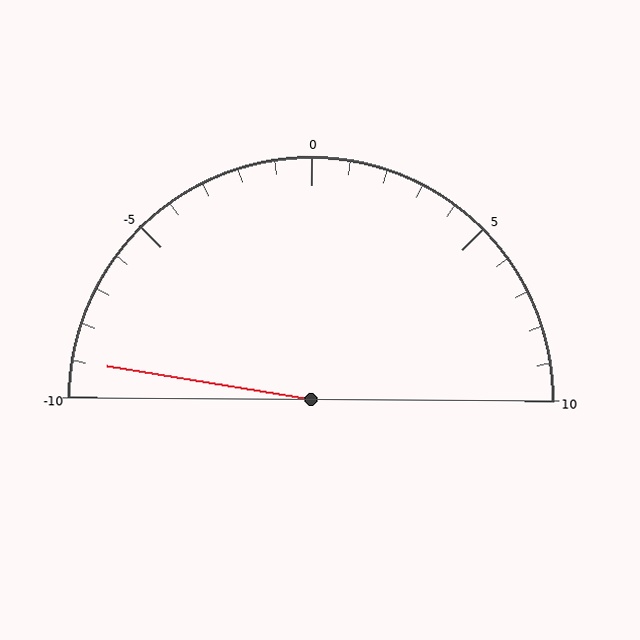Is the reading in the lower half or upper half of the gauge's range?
The reading is in the lower half of the range (-10 to 10).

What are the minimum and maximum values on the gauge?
The gauge ranges from -10 to 10.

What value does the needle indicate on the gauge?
The needle indicates approximately -9.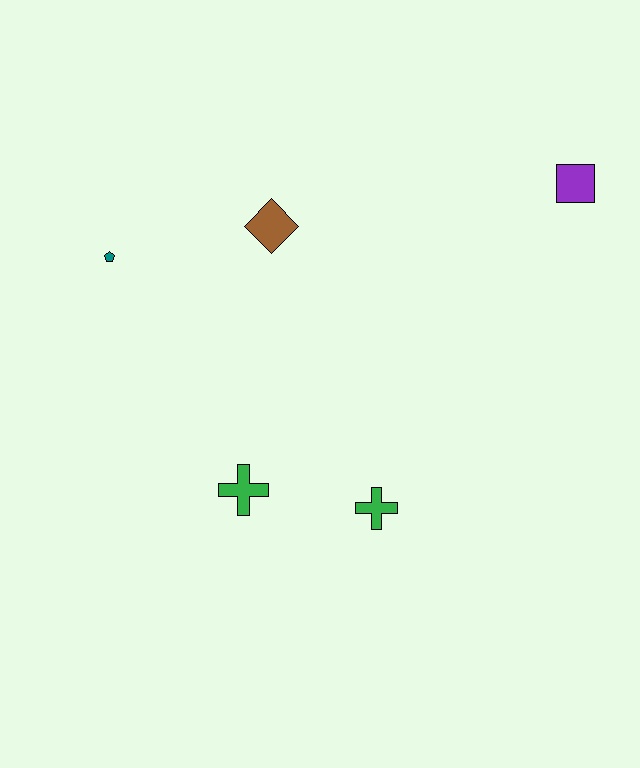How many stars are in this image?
There are no stars.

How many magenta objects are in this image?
There are no magenta objects.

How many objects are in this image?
There are 5 objects.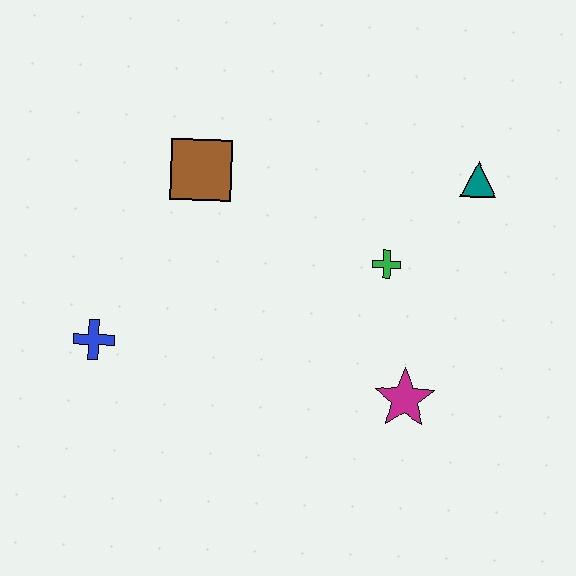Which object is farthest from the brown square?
The magenta star is farthest from the brown square.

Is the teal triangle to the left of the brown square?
No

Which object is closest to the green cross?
The teal triangle is closest to the green cross.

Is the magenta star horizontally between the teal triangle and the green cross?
Yes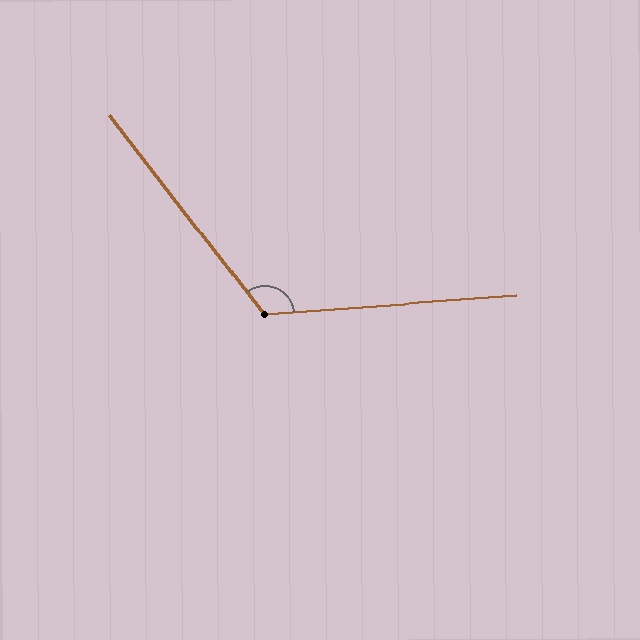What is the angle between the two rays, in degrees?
Approximately 123 degrees.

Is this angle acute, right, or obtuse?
It is obtuse.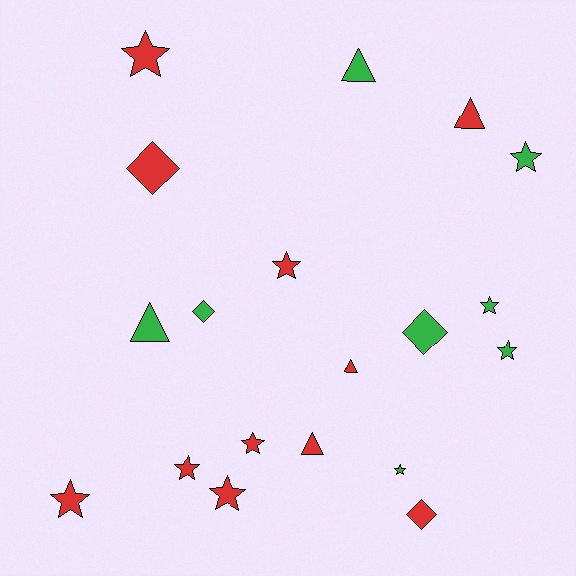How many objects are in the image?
There are 19 objects.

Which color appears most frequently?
Red, with 11 objects.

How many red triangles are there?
There are 3 red triangles.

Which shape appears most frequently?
Star, with 10 objects.